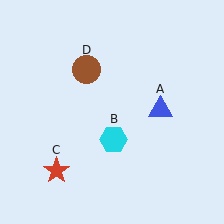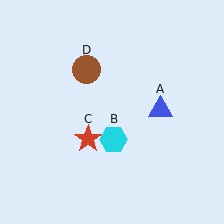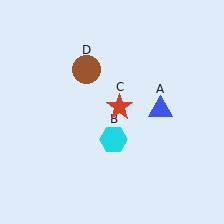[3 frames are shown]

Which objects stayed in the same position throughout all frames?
Blue triangle (object A) and cyan hexagon (object B) and brown circle (object D) remained stationary.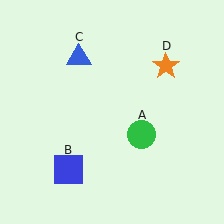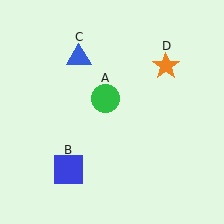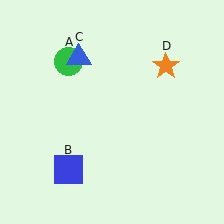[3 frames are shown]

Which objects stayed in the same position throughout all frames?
Blue square (object B) and blue triangle (object C) and orange star (object D) remained stationary.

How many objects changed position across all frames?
1 object changed position: green circle (object A).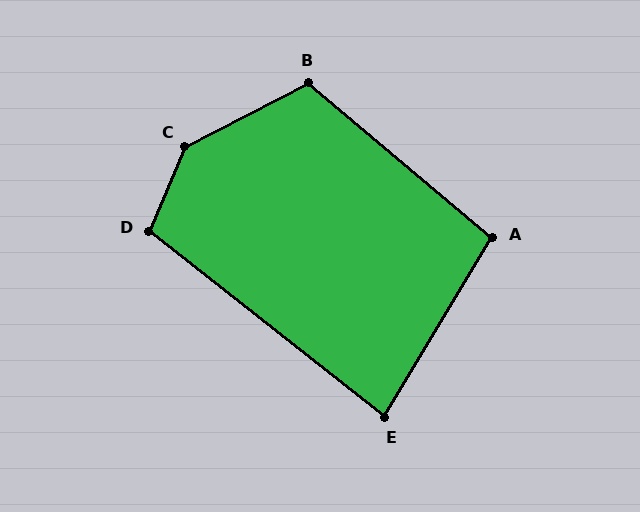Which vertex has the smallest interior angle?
E, at approximately 83 degrees.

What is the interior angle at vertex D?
Approximately 105 degrees (obtuse).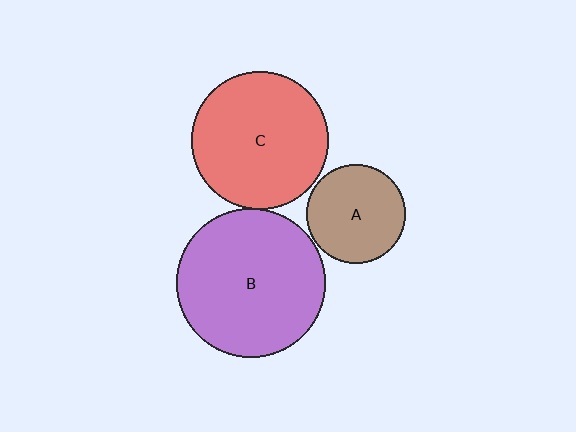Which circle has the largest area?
Circle B (purple).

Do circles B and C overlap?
Yes.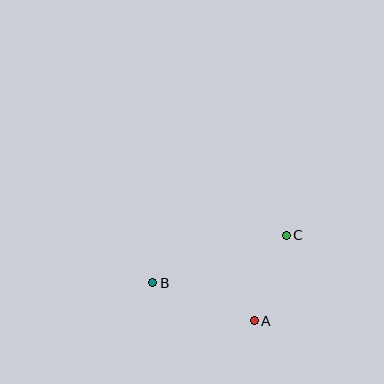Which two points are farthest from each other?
Points B and C are farthest from each other.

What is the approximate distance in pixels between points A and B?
The distance between A and B is approximately 109 pixels.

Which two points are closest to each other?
Points A and C are closest to each other.